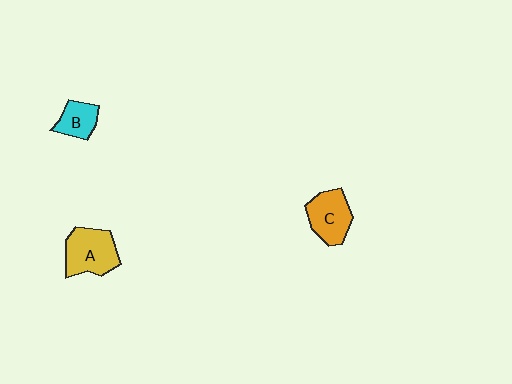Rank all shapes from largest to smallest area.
From largest to smallest: A (yellow), C (orange), B (cyan).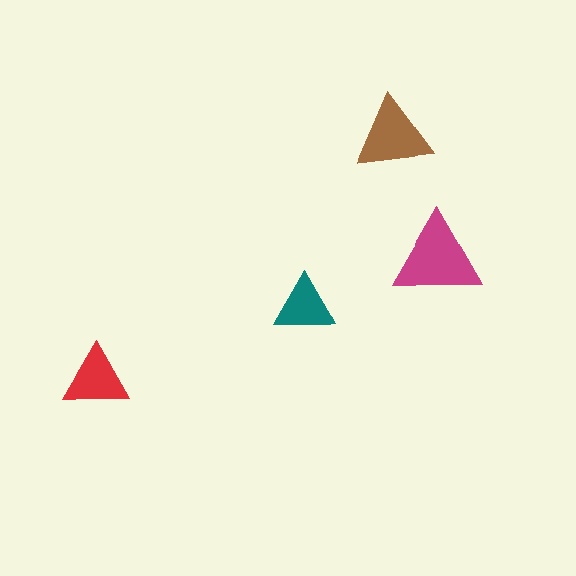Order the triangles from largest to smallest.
the magenta one, the brown one, the red one, the teal one.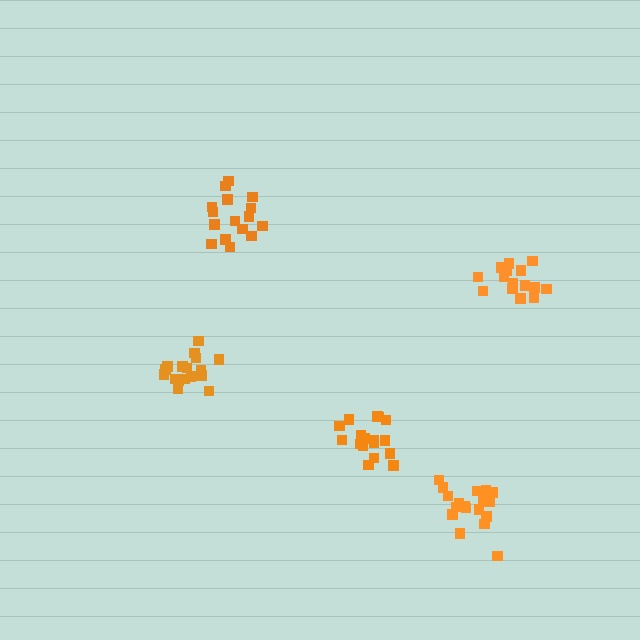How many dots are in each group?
Group 1: 15 dots, Group 2: 17 dots, Group 3: 18 dots, Group 4: 16 dots, Group 5: 17 dots (83 total).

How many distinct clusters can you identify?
There are 5 distinct clusters.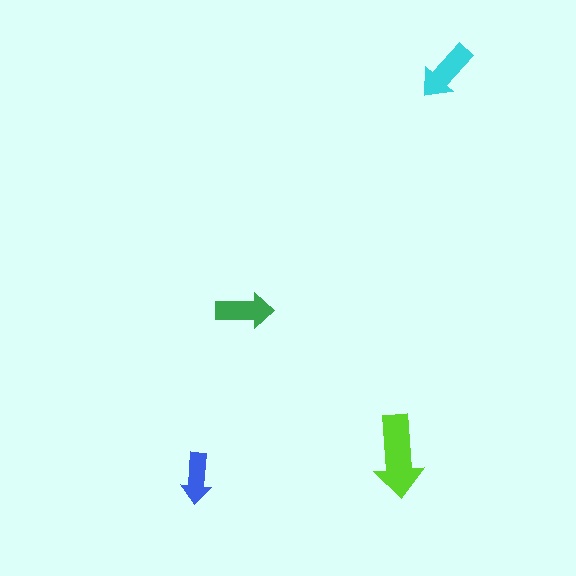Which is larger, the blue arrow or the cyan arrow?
The cyan one.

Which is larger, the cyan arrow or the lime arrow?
The lime one.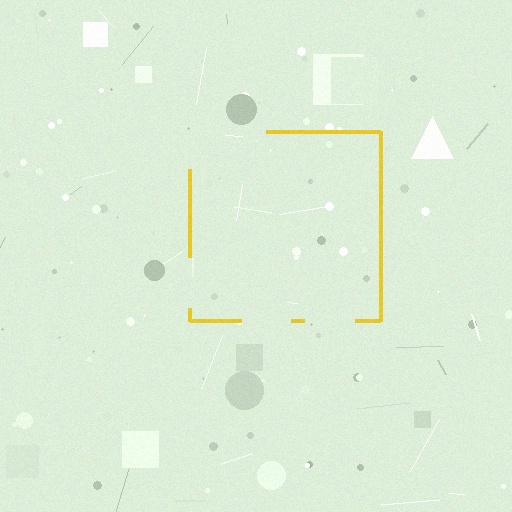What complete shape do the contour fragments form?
The contour fragments form a square.